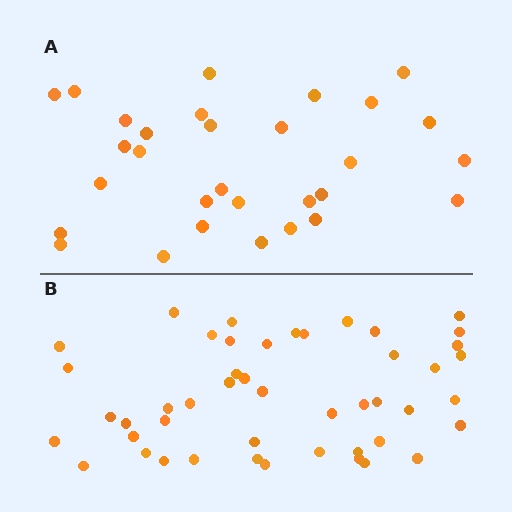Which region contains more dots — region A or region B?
Region B (the bottom region) has more dots.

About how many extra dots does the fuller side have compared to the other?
Region B has approximately 15 more dots than region A.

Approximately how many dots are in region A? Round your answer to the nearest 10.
About 30 dots.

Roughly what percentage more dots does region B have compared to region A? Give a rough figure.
About 55% more.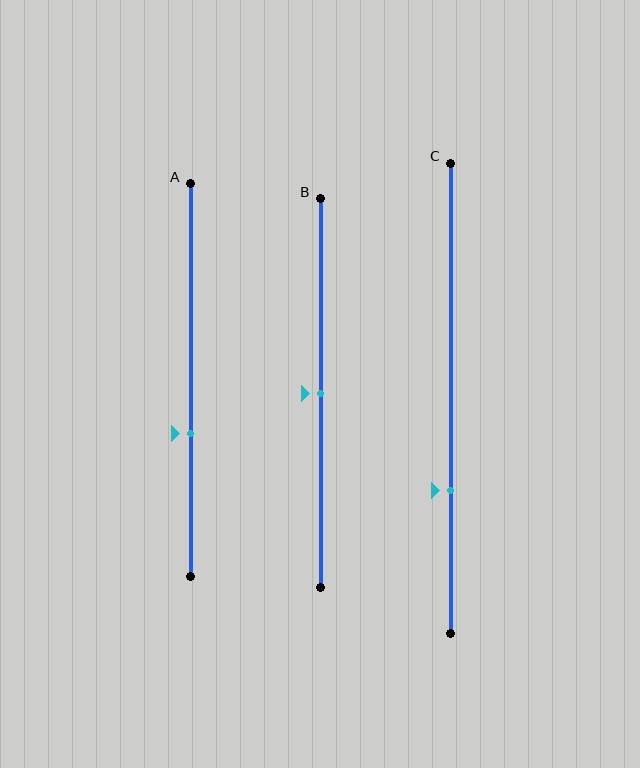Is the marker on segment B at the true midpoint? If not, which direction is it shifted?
Yes, the marker on segment B is at the true midpoint.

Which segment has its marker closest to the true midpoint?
Segment B has its marker closest to the true midpoint.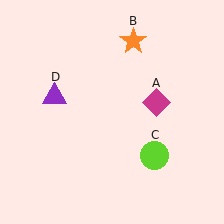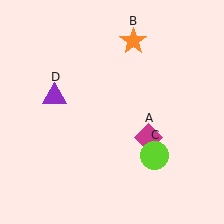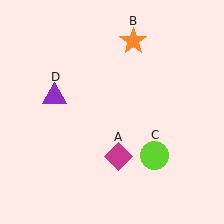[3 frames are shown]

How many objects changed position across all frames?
1 object changed position: magenta diamond (object A).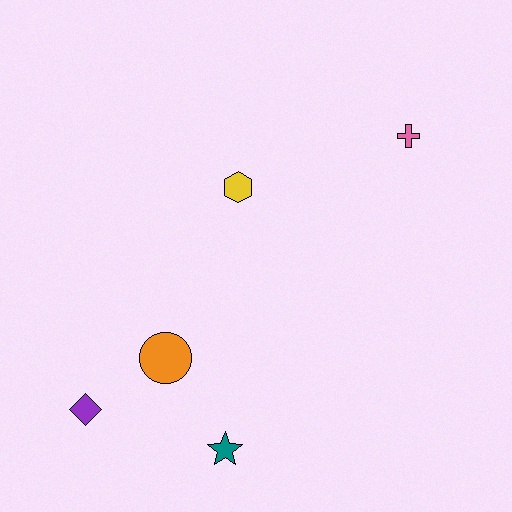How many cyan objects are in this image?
There are no cyan objects.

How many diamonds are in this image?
There is 1 diamond.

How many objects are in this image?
There are 5 objects.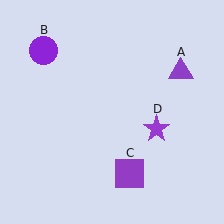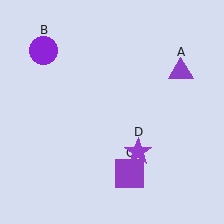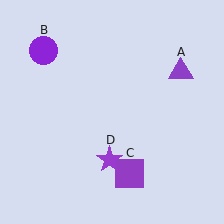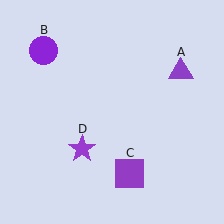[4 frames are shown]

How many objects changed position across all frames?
1 object changed position: purple star (object D).